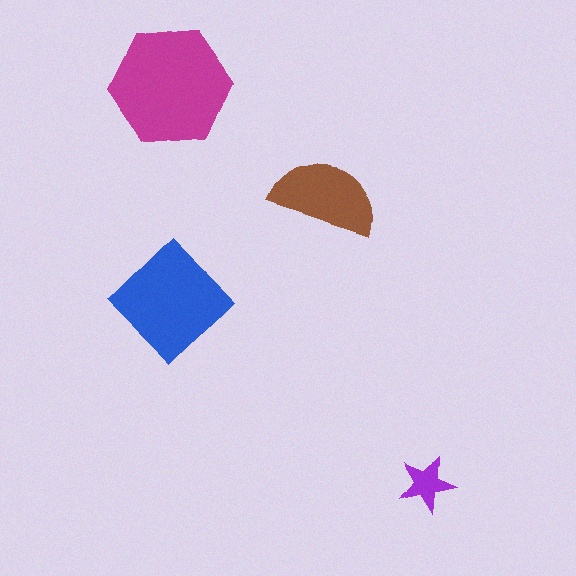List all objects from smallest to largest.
The purple star, the brown semicircle, the blue diamond, the magenta hexagon.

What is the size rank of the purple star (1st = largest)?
4th.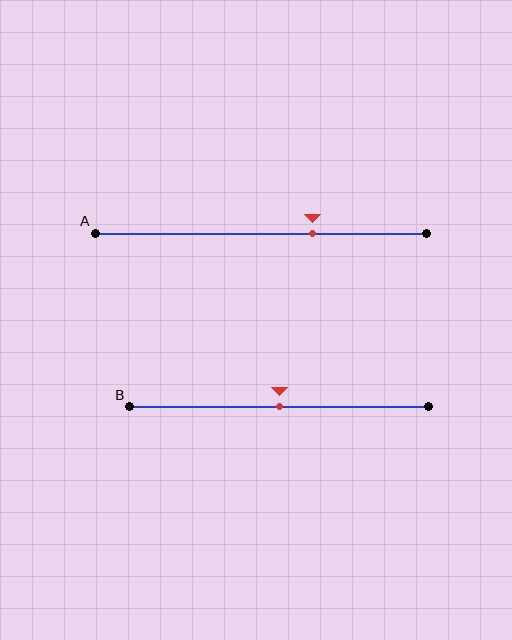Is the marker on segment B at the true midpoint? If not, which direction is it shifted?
Yes, the marker on segment B is at the true midpoint.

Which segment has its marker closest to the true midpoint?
Segment B has its marker closest to the true midpoint.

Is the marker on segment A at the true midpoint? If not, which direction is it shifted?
No, the marker on segment A is shifted to the right by about 15% of the segment length.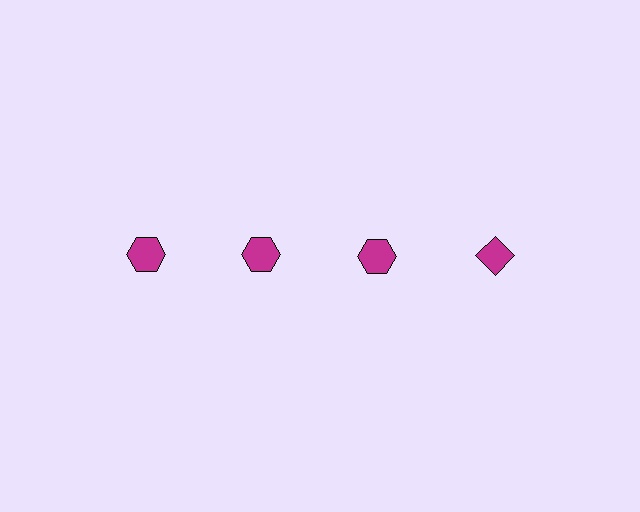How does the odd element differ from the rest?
It has a different shape: diamond instead of hexagon.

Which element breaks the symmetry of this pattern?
The magenta diamond in the top row, second from right column breaks the symmetry. All other shapes are magenta hexagons.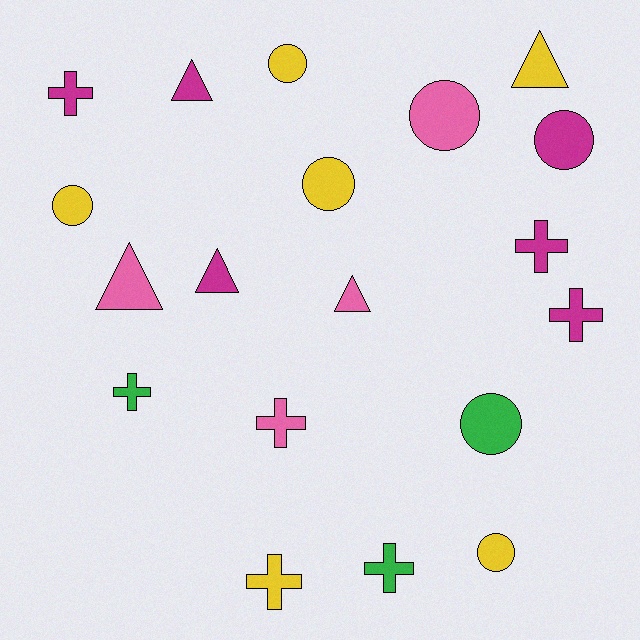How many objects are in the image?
There are 19 objects.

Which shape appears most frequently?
Cross, with 7 objects.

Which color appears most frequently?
Yellow, with 6 objects.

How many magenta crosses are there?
There are 3 magenta crosses.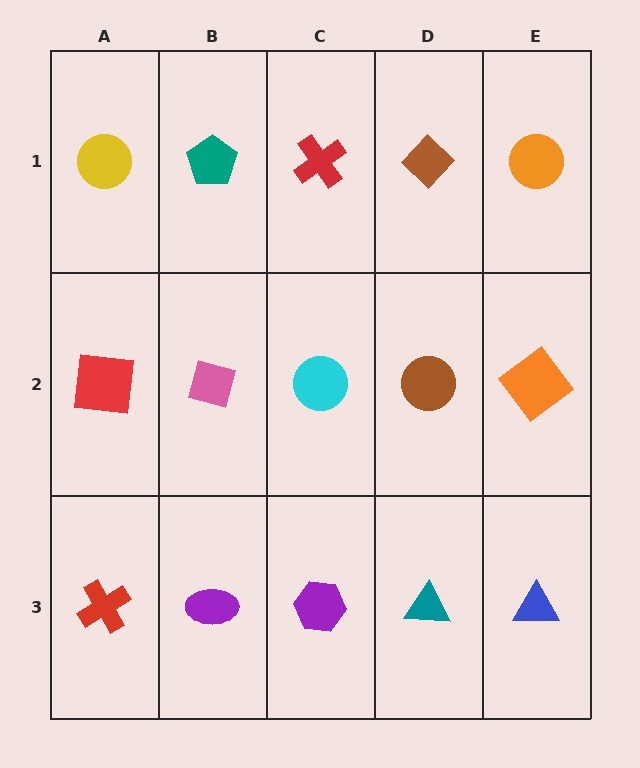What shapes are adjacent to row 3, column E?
An orange diamond (row 2, column E), a teal triangle (row 3, column D).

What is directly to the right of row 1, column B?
A red cross.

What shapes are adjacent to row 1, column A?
A red square (row 2, column A), a teal pentagon (row 1, column B).